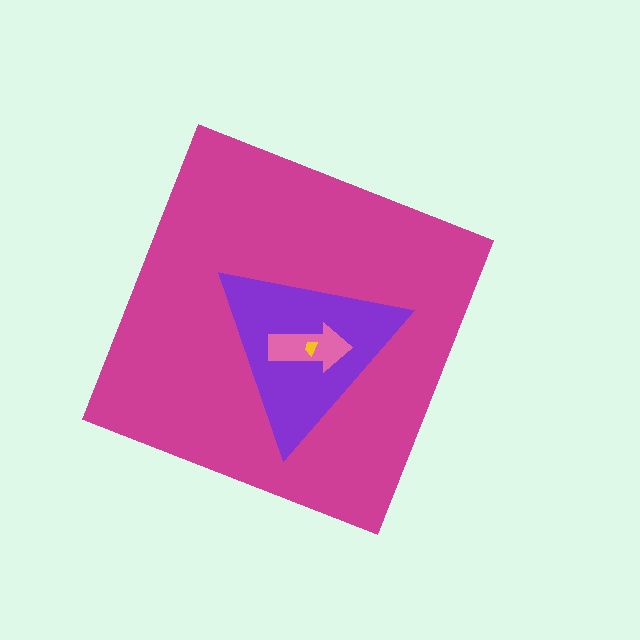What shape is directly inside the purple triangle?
The pink arrow.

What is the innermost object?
The yellow trapezoid.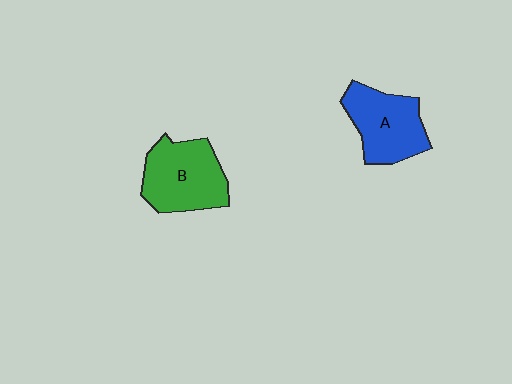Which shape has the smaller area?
Shape A (blue).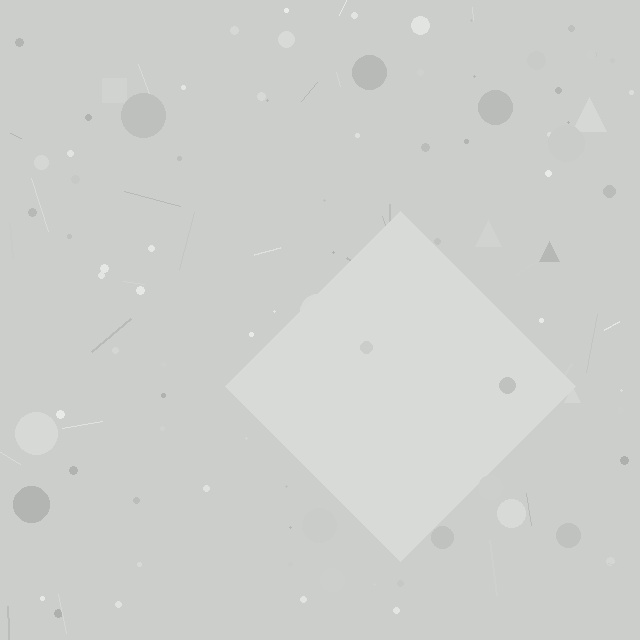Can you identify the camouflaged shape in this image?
The camouflaged shape is a diamond.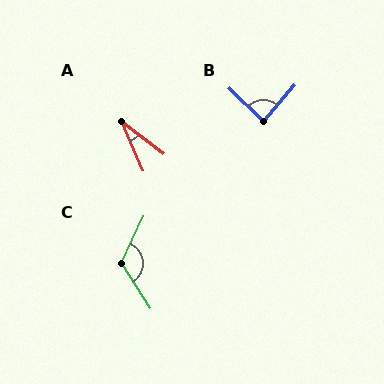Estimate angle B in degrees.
Approximately 86 degrees.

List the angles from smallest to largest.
A (30°), B (86°), C (122°).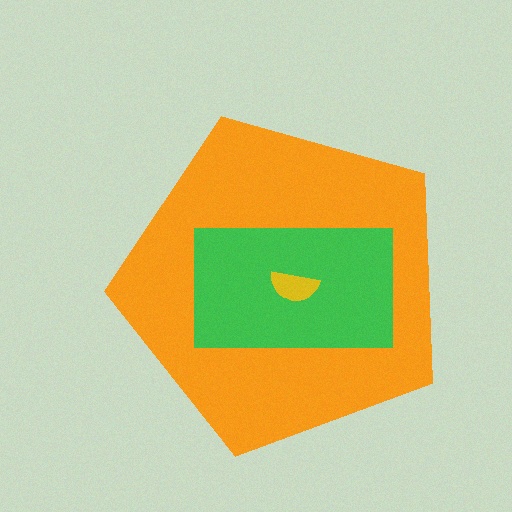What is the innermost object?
The yellow semicircle.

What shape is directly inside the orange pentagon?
The green rectangle.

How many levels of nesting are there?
3.